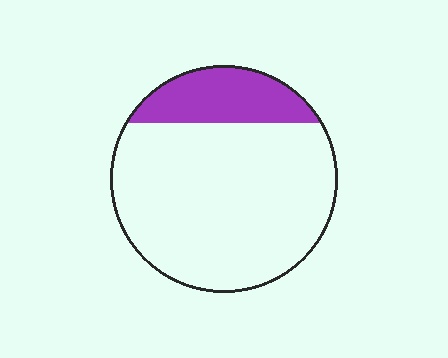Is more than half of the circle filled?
No.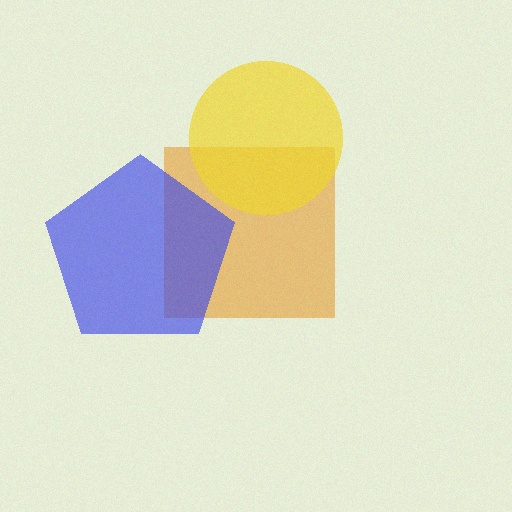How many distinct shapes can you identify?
There are 3 distinct shapes: an orange square, a yellow circle, a blue pentagon.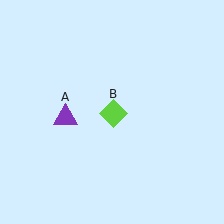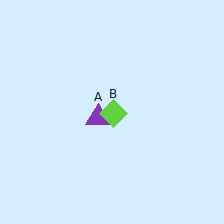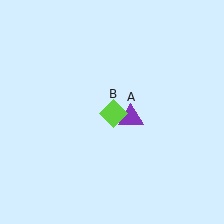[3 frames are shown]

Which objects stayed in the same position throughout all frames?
Lime diamond (object B) remained stationary.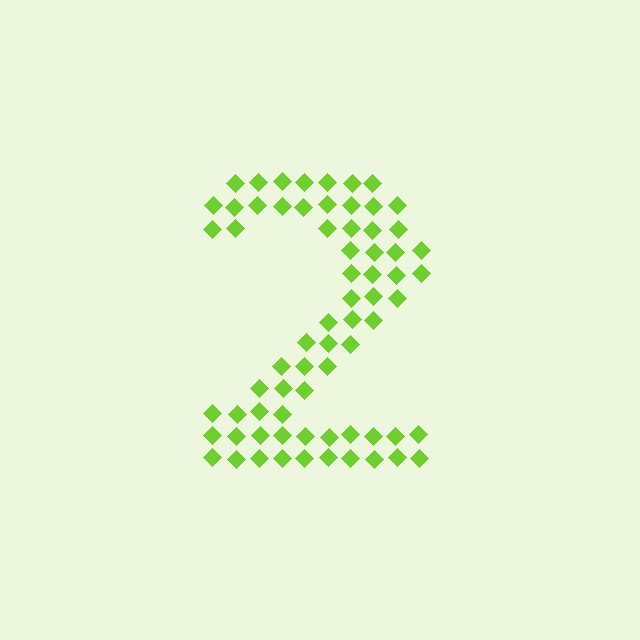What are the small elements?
The small elements are diamonds.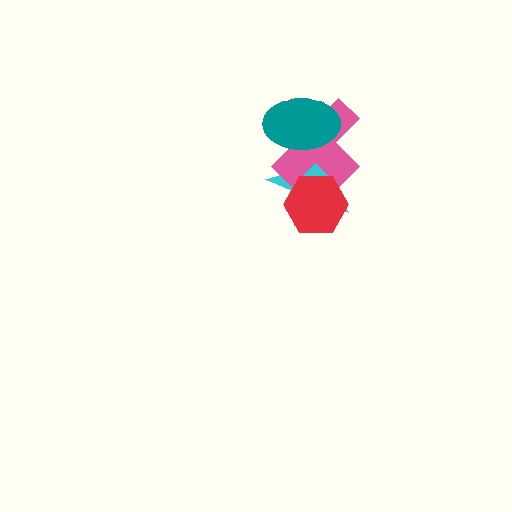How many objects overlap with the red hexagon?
2 objects overlap with the red hexagon.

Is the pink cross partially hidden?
Yes, it is partially covered by another shape.